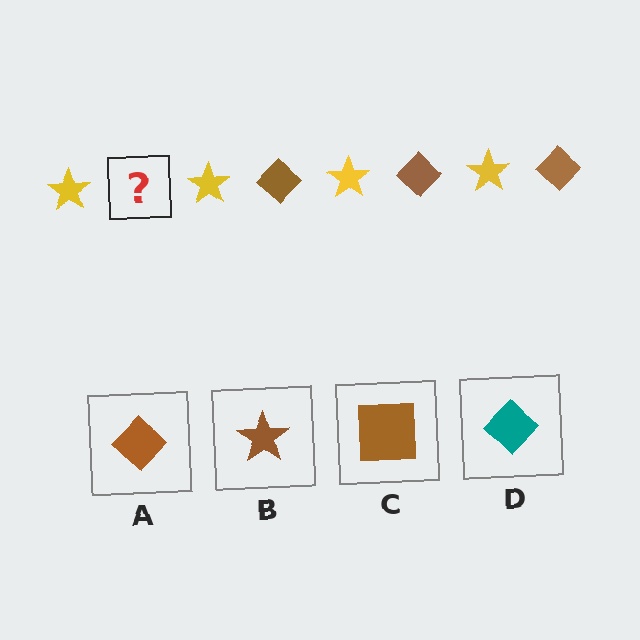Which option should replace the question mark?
Option A.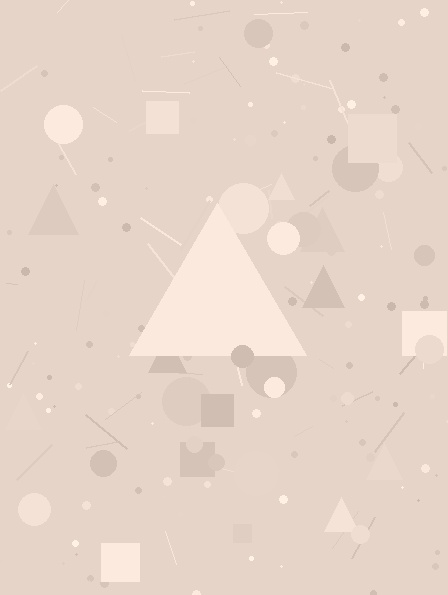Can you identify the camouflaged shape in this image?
The camouflaged shape is a triangle.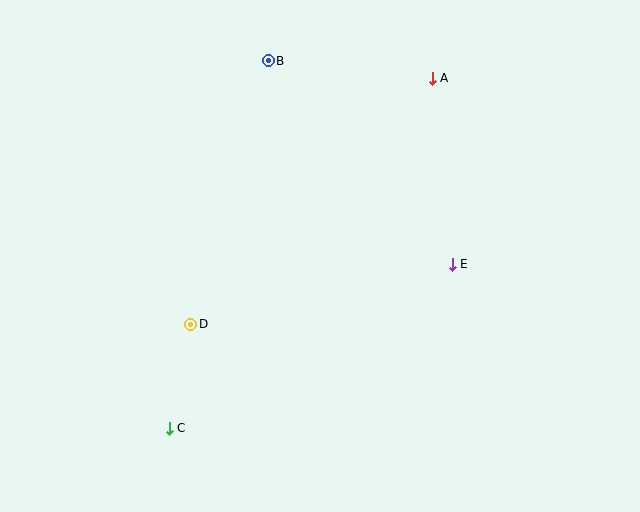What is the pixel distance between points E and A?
The distance between E and A is 187 pixels.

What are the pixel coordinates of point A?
Point A is at (432, 78).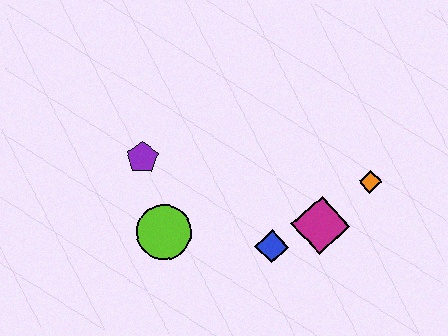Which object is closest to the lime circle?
The purple pentagon is closest to the lime circle.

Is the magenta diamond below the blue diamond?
No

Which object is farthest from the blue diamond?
The purple pentagon is farthest from the blue diamond.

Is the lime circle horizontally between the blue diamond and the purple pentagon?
Yes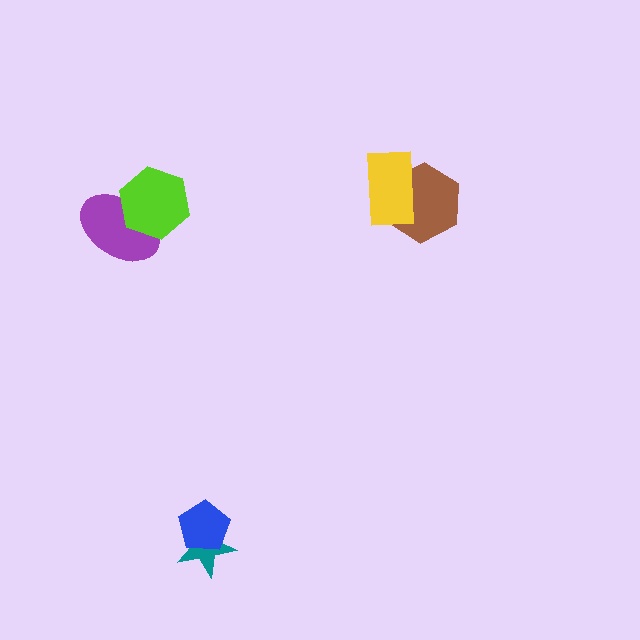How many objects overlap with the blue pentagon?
1 object overlaps with the blue pentagon.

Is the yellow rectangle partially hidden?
No, no other shape covers it.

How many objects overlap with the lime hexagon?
1 object overlaps with the lime hexagon.